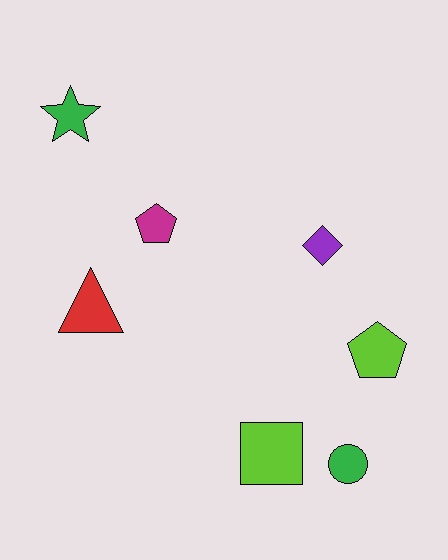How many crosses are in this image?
There are no crosses.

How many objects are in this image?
There are 7 objects.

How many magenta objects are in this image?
There is 1 magenta object.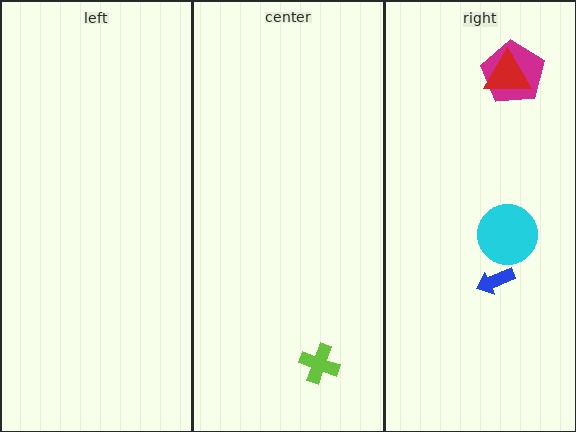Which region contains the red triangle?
The right region.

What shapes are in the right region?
The magenta pentagon, the red triangle, the cyan circle, the blue arrow.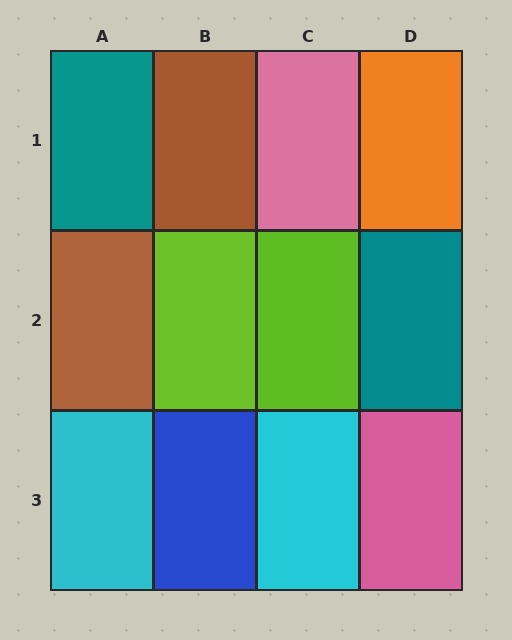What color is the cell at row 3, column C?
Cyan.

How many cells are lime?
2 cells are lime.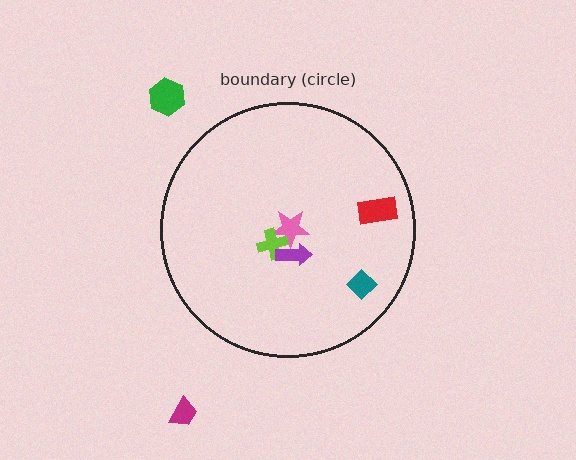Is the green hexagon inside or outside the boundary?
Outside.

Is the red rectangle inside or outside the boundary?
Inside.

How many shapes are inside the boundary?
5 inside, 2 outside.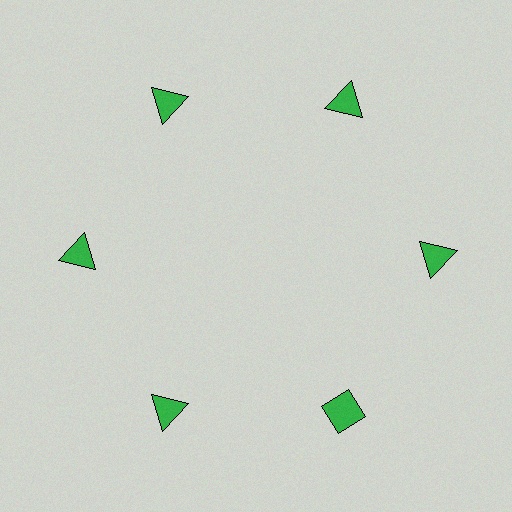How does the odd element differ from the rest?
It has a different shape: diamond instead of triangle.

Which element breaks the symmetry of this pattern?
The green diamond at roughly the 5 o'clock position breaks the symmetry. All other shapes are green triangles.